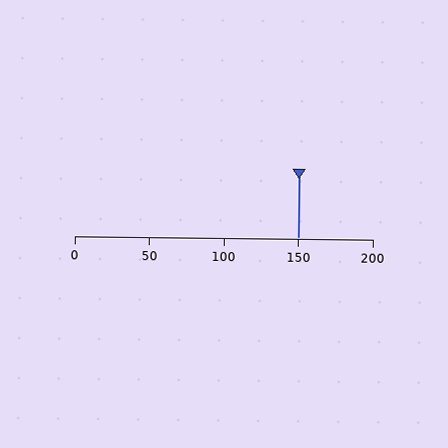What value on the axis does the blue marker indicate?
The marker indicates approximately 150.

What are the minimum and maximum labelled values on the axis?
The axis runs from 0 to 200.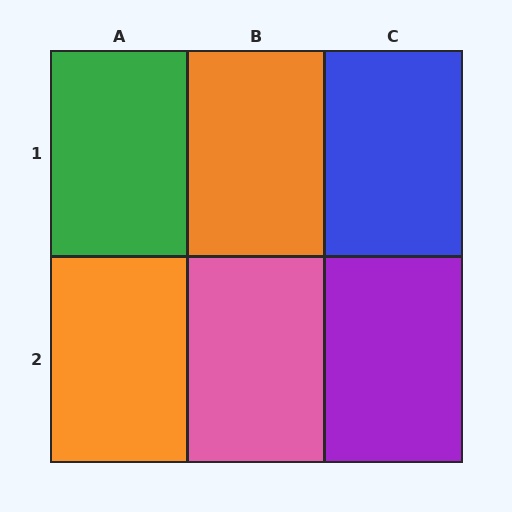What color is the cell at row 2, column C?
Purple.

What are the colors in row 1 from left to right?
Green, orange, blue.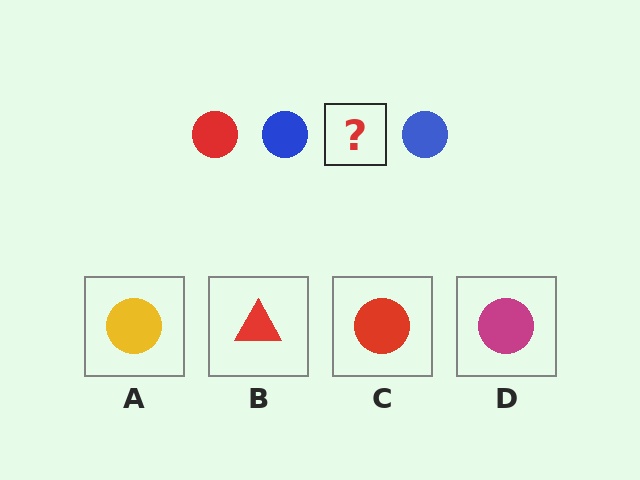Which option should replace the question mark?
Option C.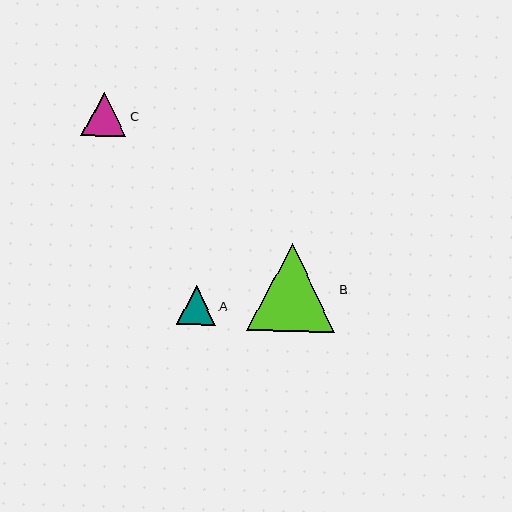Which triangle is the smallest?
Triangle A is the smallest with a size of approximately 39 pixels.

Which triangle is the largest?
Triangle B is the largest with a size of approximately 88 pixels.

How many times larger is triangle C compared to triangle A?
Triangle C is approximately 1.1 times the size of triangle A.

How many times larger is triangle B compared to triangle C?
Triangle B is approximately 2.0 times the size of triangle C.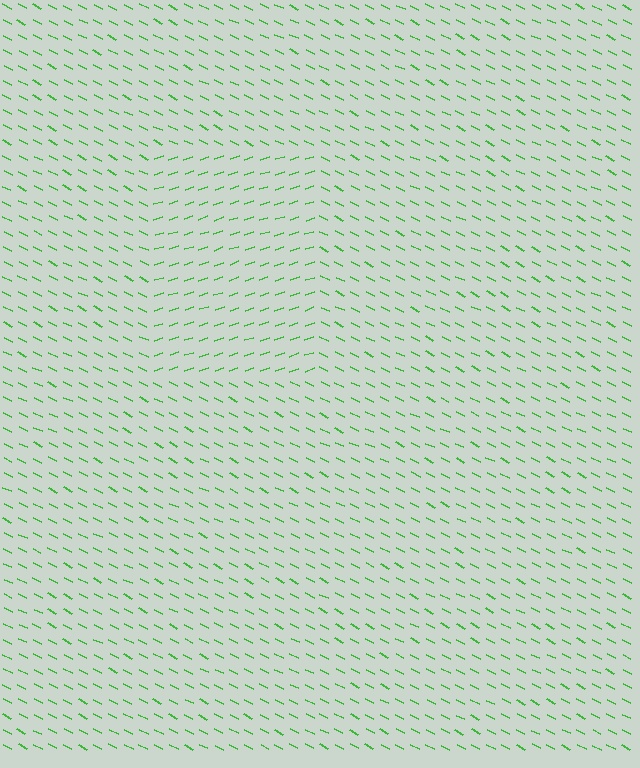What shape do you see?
I see a rectangle.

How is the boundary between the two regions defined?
The boundary is defined purely by a change in line orientation (approximately 45 degrees difference). All lines are the same color and thickness.